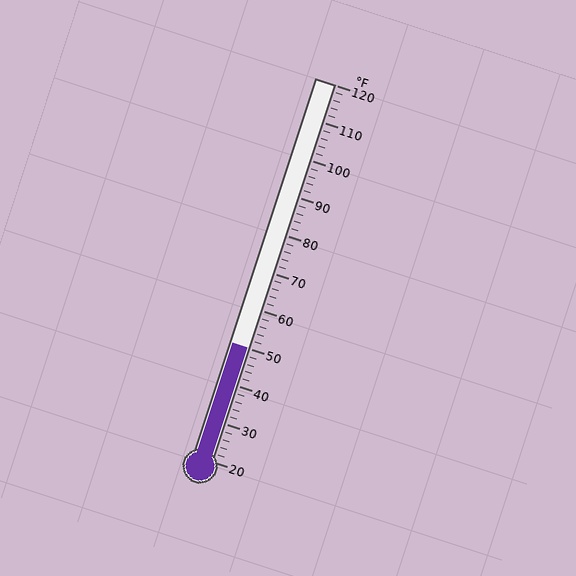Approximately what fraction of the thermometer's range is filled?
The thermometer is filled to approximately 30% of its range.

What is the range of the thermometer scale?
The thermometer scale ranges from 20°F to 120°F.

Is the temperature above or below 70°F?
The temperature is below 70°F.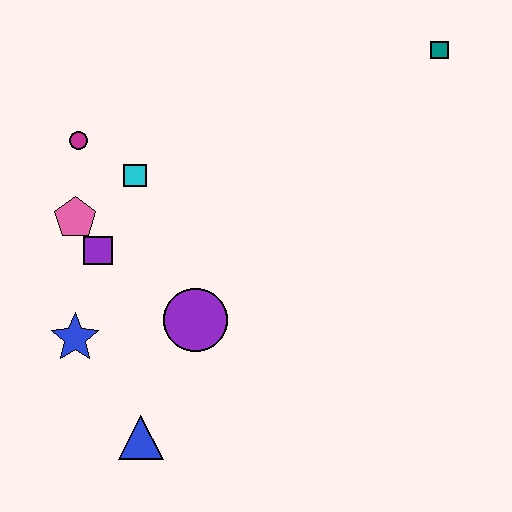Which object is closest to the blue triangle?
The blue star is closest to the blue triangle.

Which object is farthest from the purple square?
The teal square is farthest from the purple square.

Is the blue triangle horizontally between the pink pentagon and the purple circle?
Yes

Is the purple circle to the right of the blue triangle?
Yes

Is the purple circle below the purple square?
Yes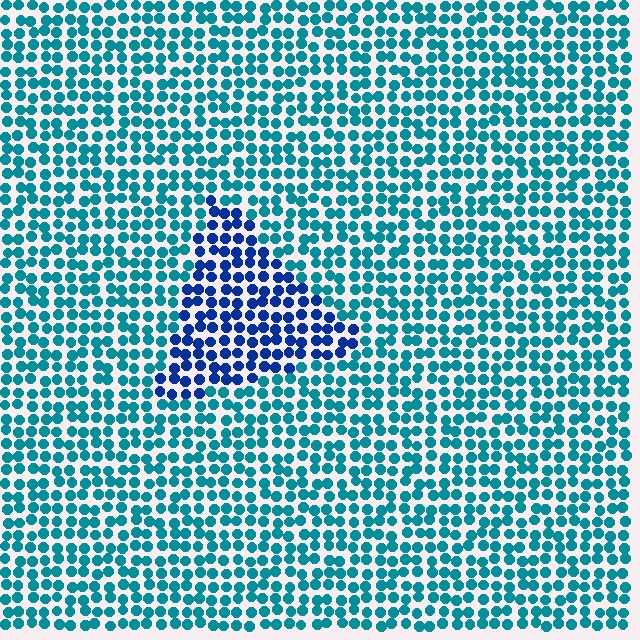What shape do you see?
I see a triangle.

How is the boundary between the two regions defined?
The boundary is defined purely by a slight shift in hue (about 39 degrees). Spacing, size, and orientation are identical on both sides.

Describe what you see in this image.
The image is filled with small teal elements in a uniform arrangement. A triangle-shaped region is visible where the elements are tinted to a slightly different hue, forming a subtle color boundary.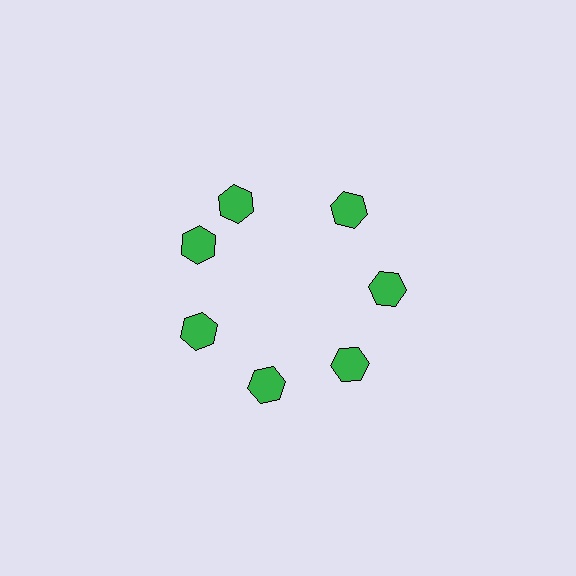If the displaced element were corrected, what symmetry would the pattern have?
It would have 7-fold rotational symmetry — the pattern would map onto itself every 51 degrees.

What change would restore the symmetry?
The symmetry would be restored by rotating it back into even spacing with its neighbors so that all 7 hexagons sit at equal angles and equal distance from the center.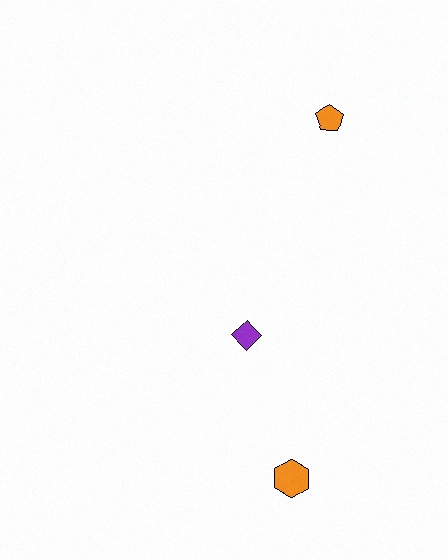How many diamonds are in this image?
There is 1 diamond.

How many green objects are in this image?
There are no green objects.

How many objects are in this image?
There are 3 objects.